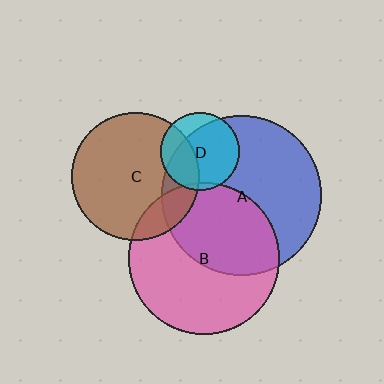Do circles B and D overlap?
Yes.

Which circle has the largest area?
Circle A (blue).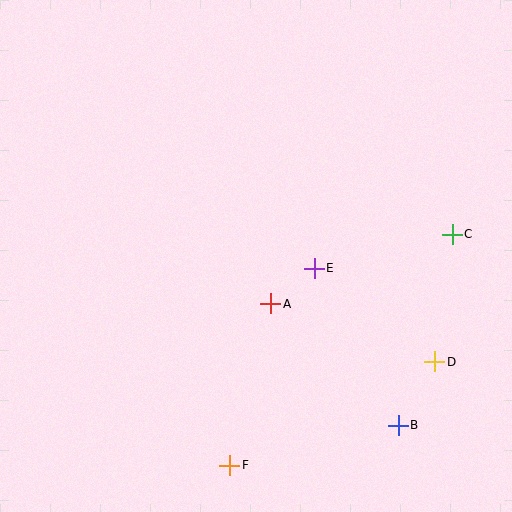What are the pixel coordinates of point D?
Point D is at (435, 362).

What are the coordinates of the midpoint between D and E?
The midpoint between D and E is at (375, 315).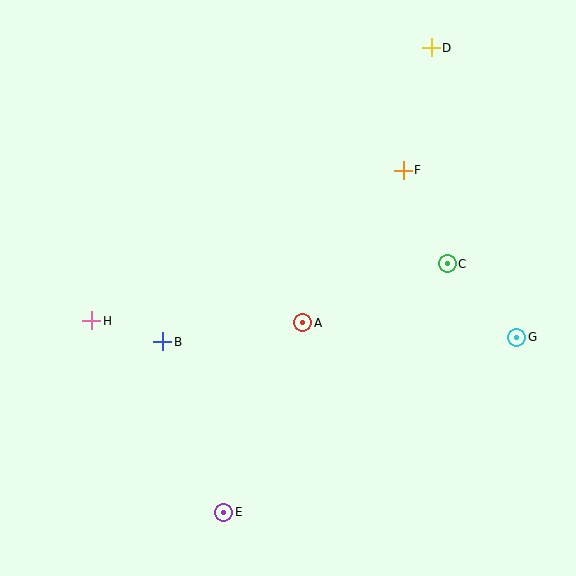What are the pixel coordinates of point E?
Point E is at (224, 512).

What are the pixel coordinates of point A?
Point A is at (303, 323).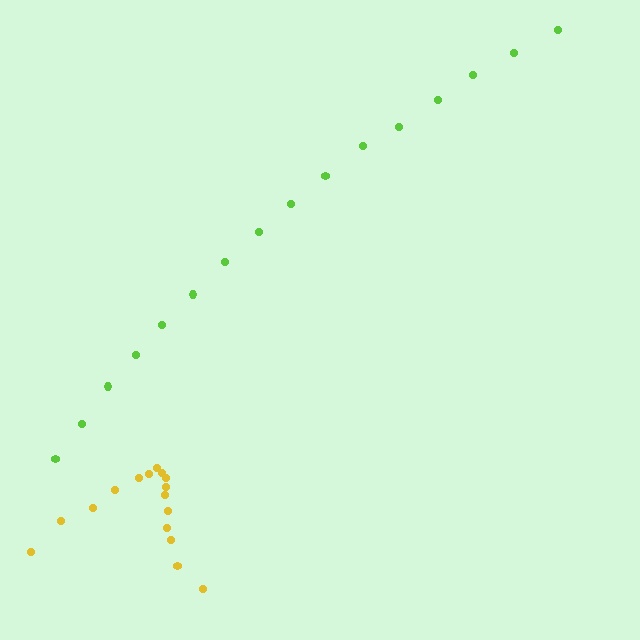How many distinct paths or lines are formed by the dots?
There are 2 distinct paths.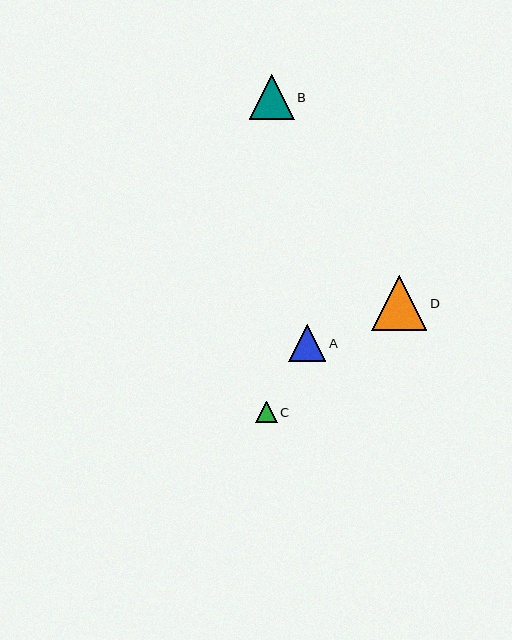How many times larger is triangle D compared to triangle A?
Triangle D is approximately 1.5 times the size of triangle A.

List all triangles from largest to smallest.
From largest to smallest: D, B, A, C.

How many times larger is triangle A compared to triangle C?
Triangle A is approximately 1.8 times the size of triangle C.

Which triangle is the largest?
Triangle D is the largest with a size of approximately 55 pixels.